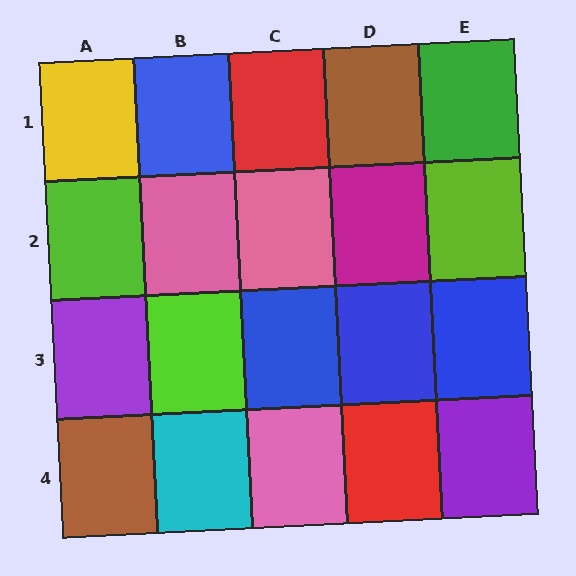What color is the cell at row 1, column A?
Yellow.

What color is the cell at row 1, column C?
Red.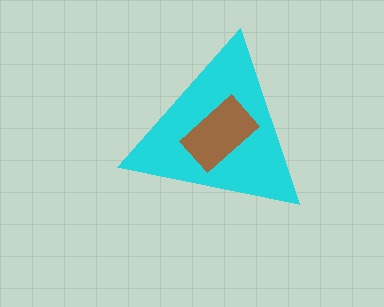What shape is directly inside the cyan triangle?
The brown rectangle.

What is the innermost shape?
The brown rectangle.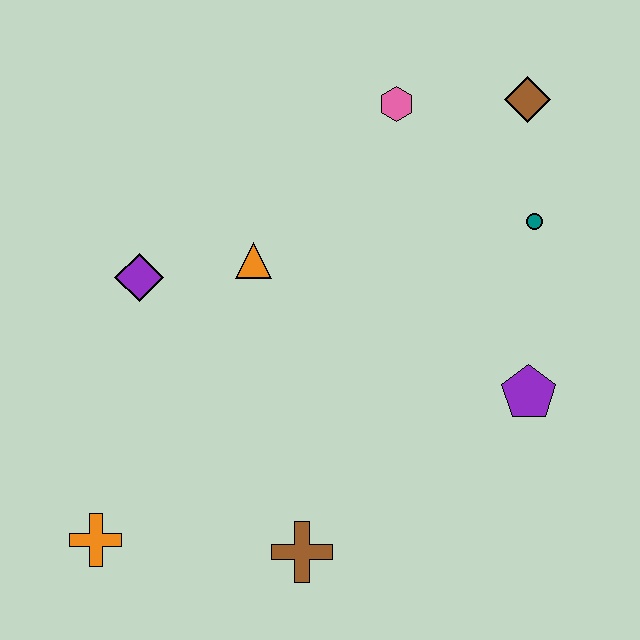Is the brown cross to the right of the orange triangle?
Yes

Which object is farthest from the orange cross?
The brown diamond is farthest from the orange cross.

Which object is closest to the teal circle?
The brown diamond is closest to the teal circle.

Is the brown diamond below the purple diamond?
No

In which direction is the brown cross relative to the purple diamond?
The brown cross is below the purple diamond.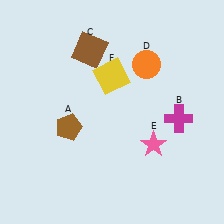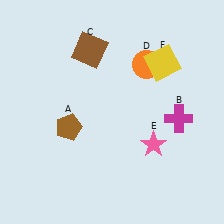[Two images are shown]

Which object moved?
The yellow square (F) moved right.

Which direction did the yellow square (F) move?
The yellow square (F) moved right.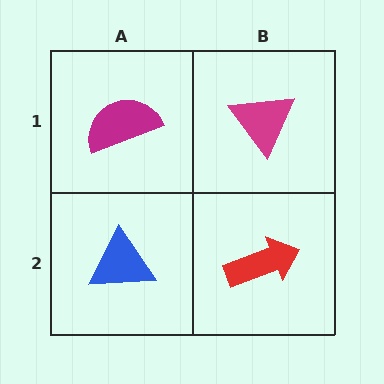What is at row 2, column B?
A red arrow.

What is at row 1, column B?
A magenta triangle.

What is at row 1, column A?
A magenta semicircle.